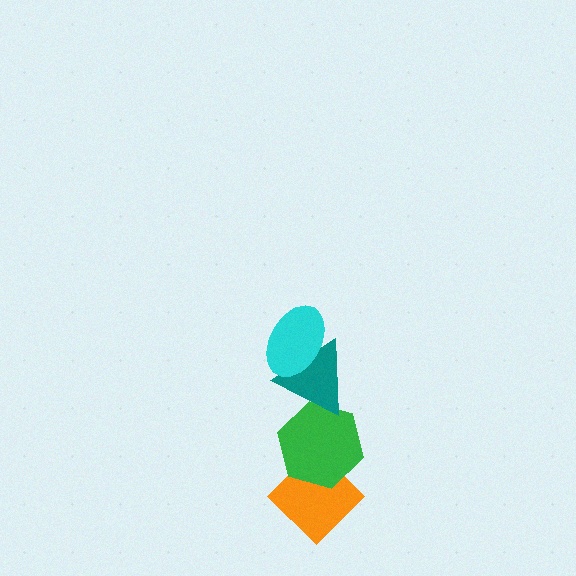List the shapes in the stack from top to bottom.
From top to bottom: the cyan ellipse, the teal triangle, the green hexagon, the orange diamond.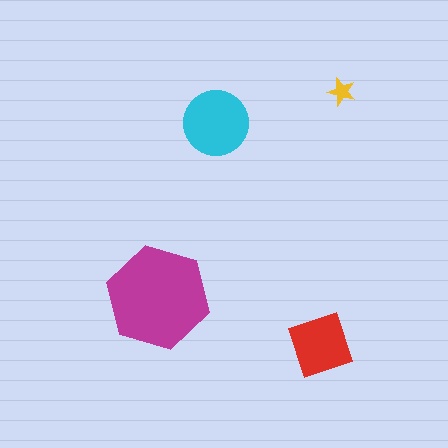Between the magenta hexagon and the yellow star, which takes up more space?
The magenta hexagon.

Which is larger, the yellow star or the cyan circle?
The cyan circle.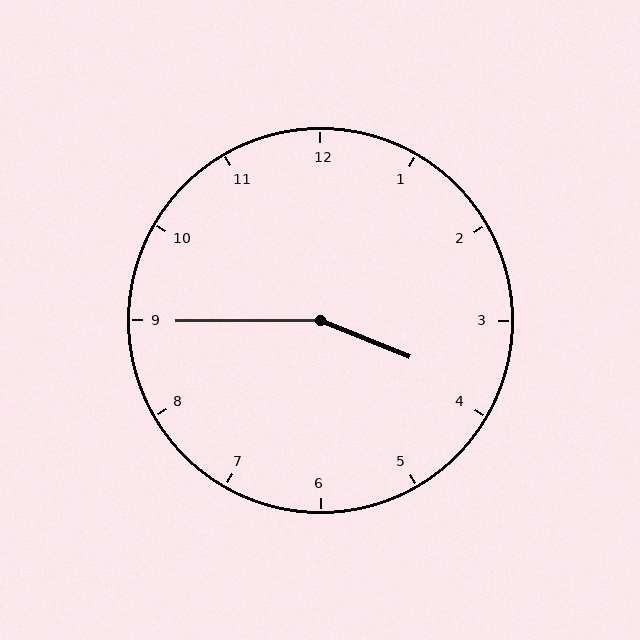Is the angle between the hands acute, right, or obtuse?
It is obtuse.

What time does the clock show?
3:45.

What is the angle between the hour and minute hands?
Approximately 158 degrees.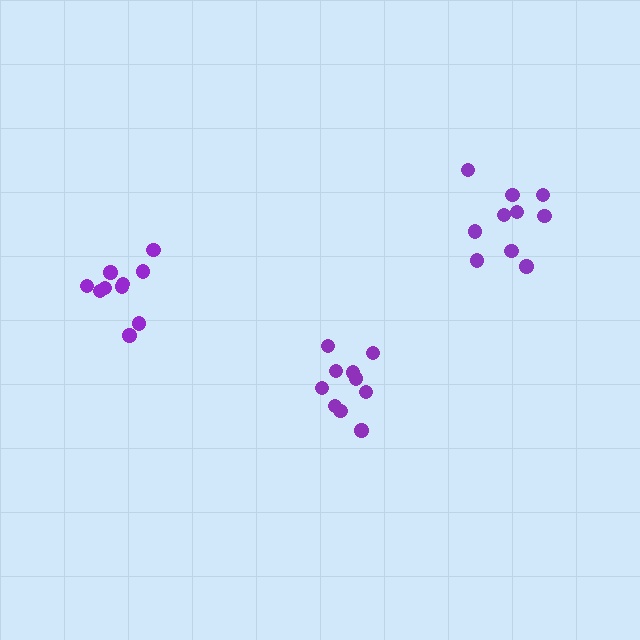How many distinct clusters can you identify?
There are 3 distinct clusters.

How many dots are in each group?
Group 1: 10 dots, Group 2: 10 dots, Group 3: 10 dots (30 total).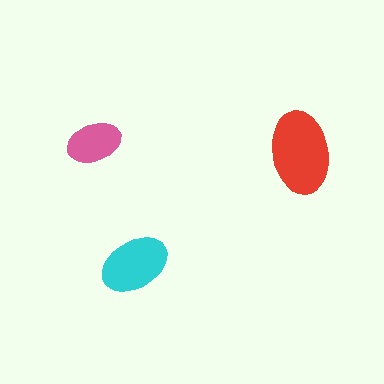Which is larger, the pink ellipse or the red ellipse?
The red one.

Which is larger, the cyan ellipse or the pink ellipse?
The cyan one.